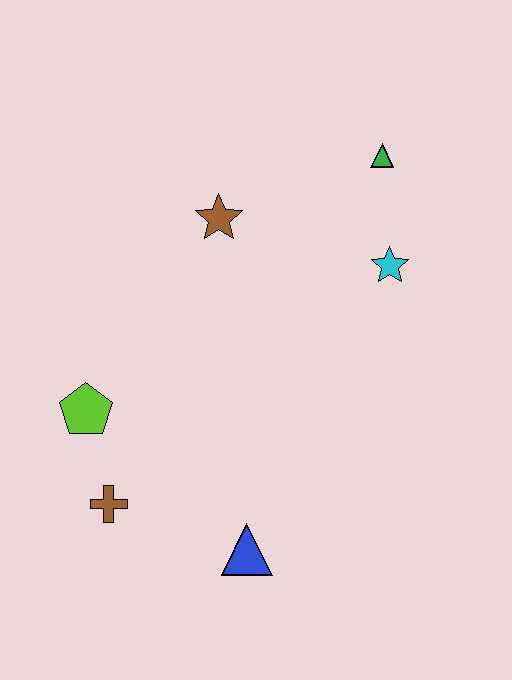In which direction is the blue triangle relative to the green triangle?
The blue triangle is below the green triangle.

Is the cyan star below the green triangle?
Yes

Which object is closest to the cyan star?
The green triangle is closest to the cyan star.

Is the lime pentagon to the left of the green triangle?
Yes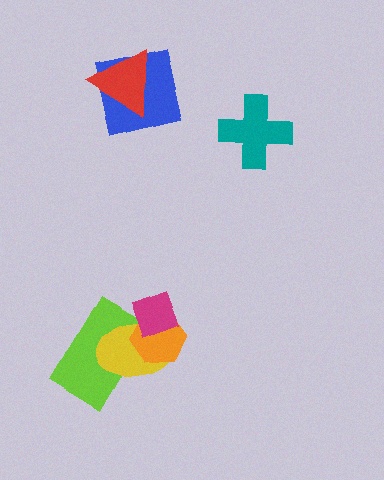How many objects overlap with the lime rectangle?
3 objects overlap with the lime rectangle.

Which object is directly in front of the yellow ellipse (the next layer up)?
The orange hexagon is directly in front of the yellow ellipse.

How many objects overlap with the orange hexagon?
3 objects overlap with the orange hexagon.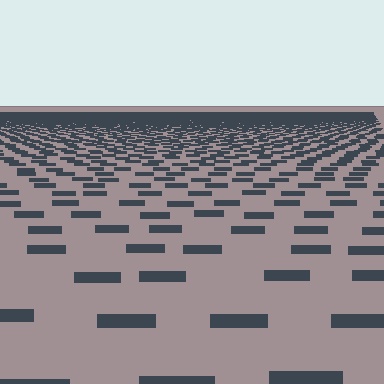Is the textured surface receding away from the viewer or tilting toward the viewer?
The surface is receding away from the viewer. Texture elements get smaller and denser toward the top.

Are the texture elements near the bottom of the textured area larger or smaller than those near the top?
Larger. Near the bottom, elements are closer to the viewer and appear at a bigger on-screen size.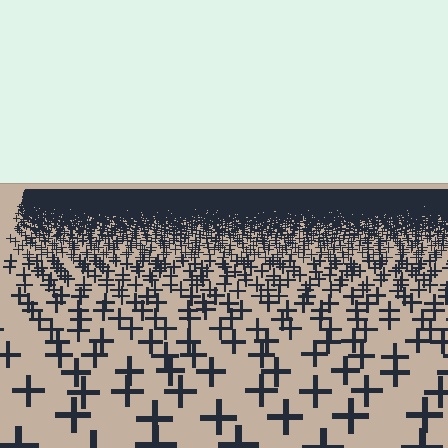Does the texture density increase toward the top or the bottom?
Density increases toward the top.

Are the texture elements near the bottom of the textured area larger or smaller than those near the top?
Larger. Near the bottom, elements are closer to the viewer and appear at a bigger on-screen size.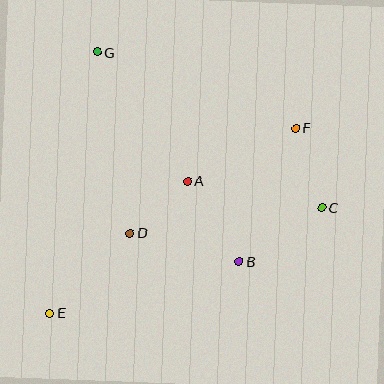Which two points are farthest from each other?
Points E and F are farthest from each other.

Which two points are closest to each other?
Points A and D are closest to each other.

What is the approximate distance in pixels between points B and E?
The distance between B and E is approximately 196 pixels.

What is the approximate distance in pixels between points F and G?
The distance between F and G is approximately 212 pixels.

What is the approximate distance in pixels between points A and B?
The distance between A and B is approximately 96 pixels.